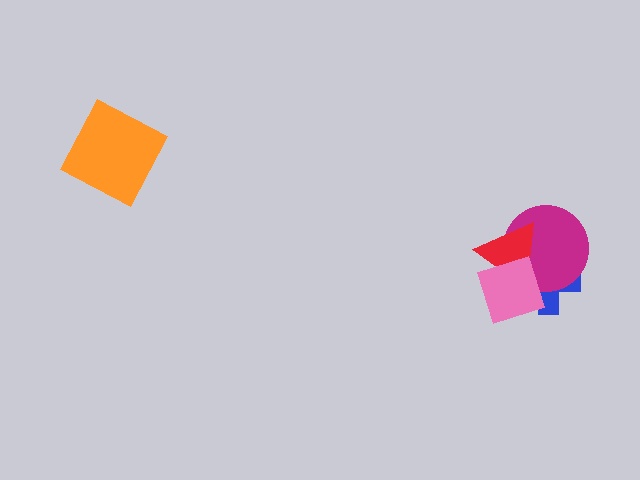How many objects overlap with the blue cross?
3 objects overlap with the blue cross.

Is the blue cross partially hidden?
Yes, it is partially covered by another shape.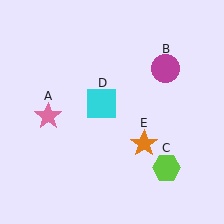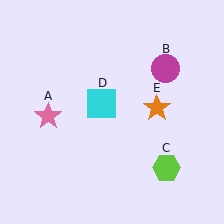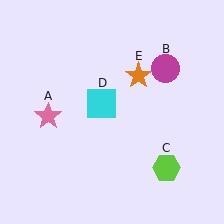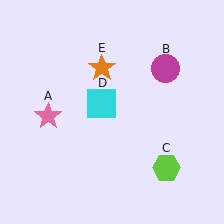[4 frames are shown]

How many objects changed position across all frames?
1 object changed position: orange star (object E).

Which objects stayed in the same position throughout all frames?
Pink star (object A) and magenta circle (object B) and lime hexagon (object C) and cyan square (object D) remained stationary.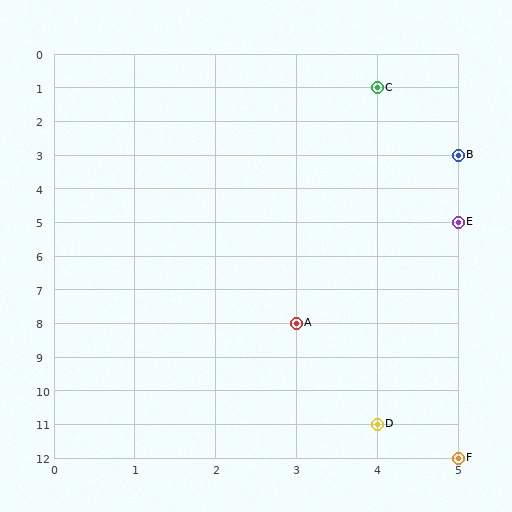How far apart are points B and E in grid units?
Points B and E are 2 rows apart.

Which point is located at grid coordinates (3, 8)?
Point A is at (3, 8).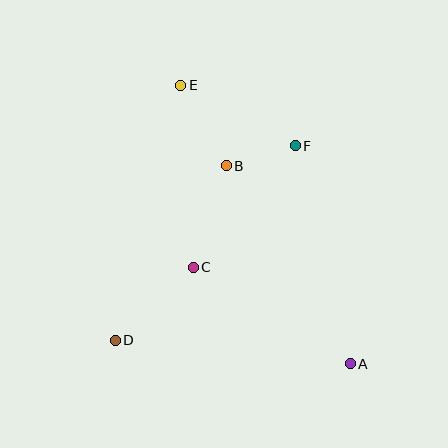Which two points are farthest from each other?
Points A and E are farthest from each other.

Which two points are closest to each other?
Points B and F are closest to each other.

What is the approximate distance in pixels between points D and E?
The distance between D and E is approximately 263 pixels.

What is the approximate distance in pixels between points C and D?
The distance between C and D is approximately 107 pixels.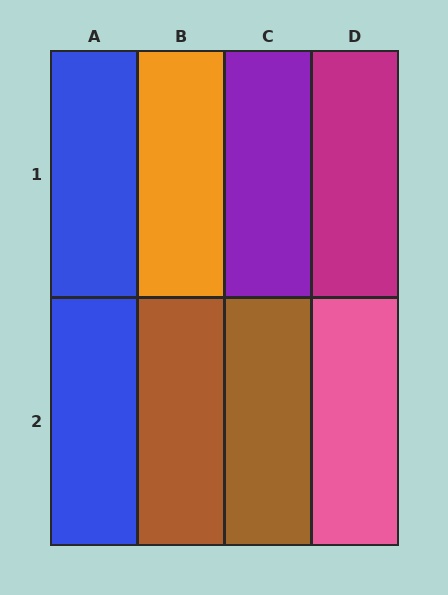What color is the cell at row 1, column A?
Blue.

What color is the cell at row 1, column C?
Purple.